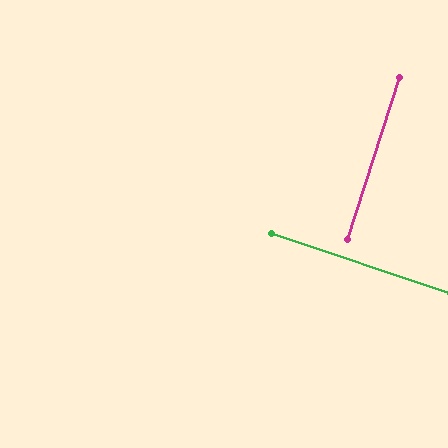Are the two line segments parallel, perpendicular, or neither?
Perpendicular — they meet at approximately 89°.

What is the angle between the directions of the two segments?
Approximately 89 degrees.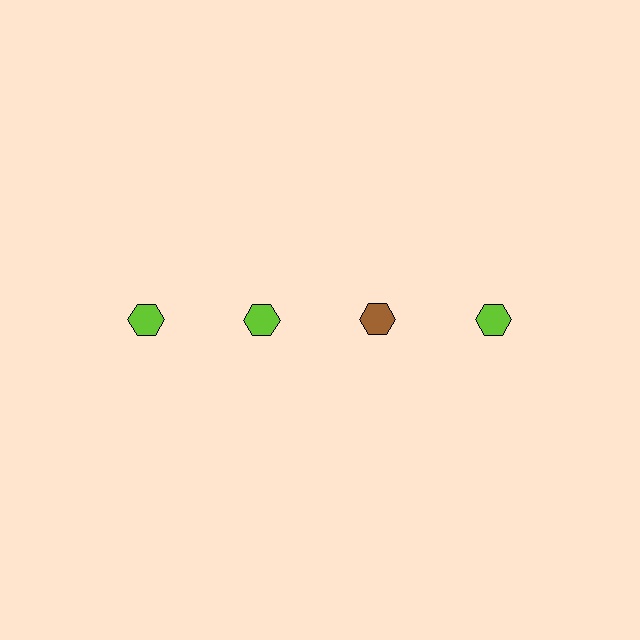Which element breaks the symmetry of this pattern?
The brown hexagon in the top row, center column breaks the symmetry. All other shapes are lime hexagons.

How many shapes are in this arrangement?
There are 4 shapes arranged in a grid pattern.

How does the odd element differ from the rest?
It has a different color: brown instead of lime.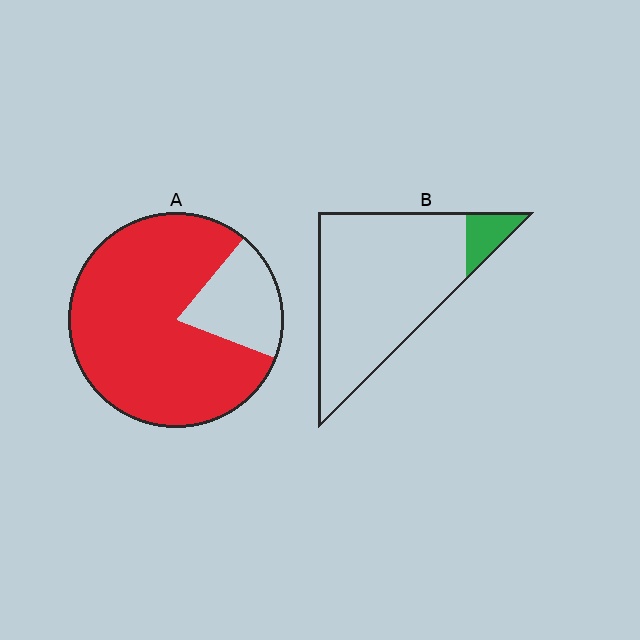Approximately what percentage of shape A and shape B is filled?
A is approximately 80% and B is approximately 10%.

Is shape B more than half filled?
No.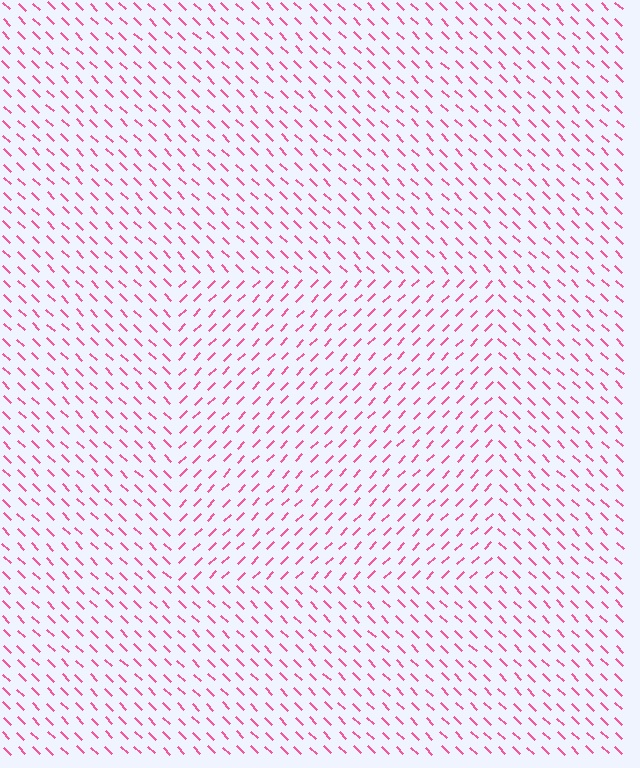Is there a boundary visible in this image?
Yes, there is a texture boundary formed by a change in line orientation.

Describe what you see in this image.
The image is filled with small pink line segments. A rectangle region in the image has lines oriented differently from the surrounding lines, creating a visible texture boundary.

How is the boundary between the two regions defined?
The boundary is defined purely by a change in line orientation (approximately 90 degrees difference). All lines are the same color and thickness.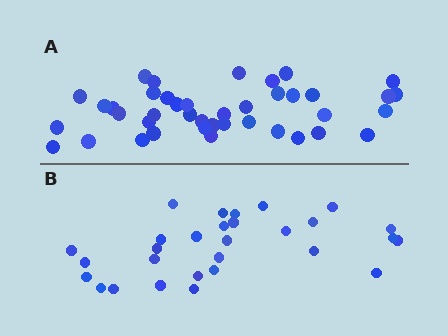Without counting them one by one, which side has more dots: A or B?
Region A (the top region) has more dots.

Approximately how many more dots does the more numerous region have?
Region A has roughly 12 or so more dots than region B.